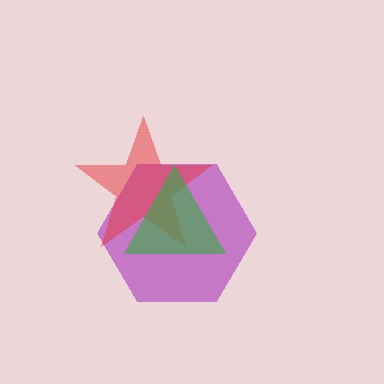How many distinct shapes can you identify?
There are 3 distinct shapes: a purple hexagon, a red star, a green triangle.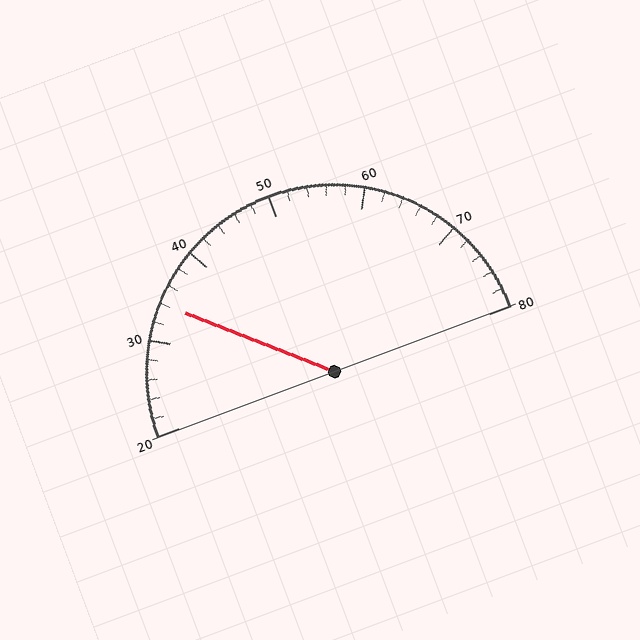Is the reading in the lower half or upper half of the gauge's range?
The reading is in the lower half of the range (20 to 80).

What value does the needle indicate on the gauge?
The needle indicates approximately 34.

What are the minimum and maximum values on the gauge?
The gauge ranges from 20 to 80.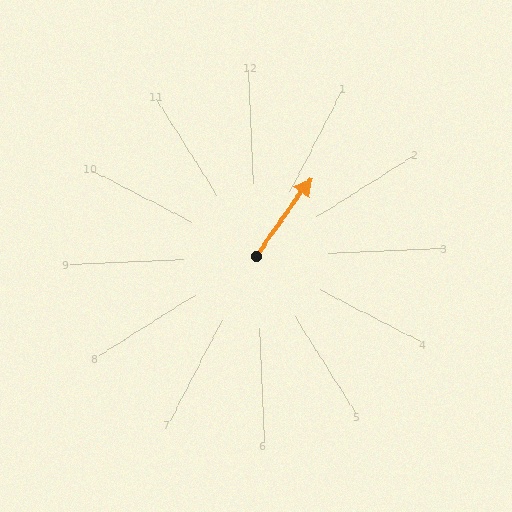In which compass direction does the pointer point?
Northeast.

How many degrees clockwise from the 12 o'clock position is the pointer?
Approximately 38 degrees.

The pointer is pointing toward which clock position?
Roughly 1 o'clock.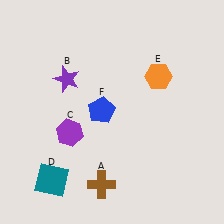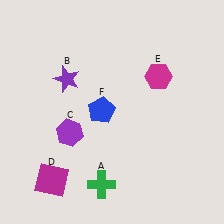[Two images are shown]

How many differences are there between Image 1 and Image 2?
There are 3 differences between the two images.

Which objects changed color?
A changed from brown to green. D changed from teal to magenta. E changed from orange to magenta.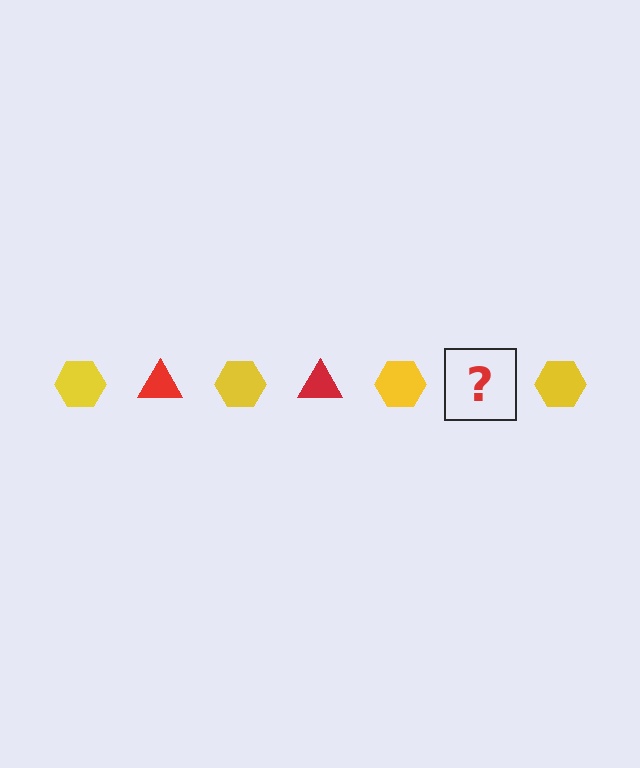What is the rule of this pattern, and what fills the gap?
The rule is that the pattern alternates between yellow hexagon and red triangle. The gap should be filled with a red triangle.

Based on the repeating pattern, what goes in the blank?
The blank should be a red triangle.